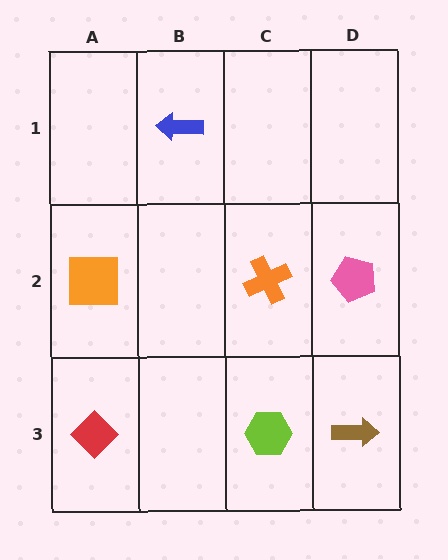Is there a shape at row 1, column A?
No, that cell is empty.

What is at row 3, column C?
A lime hexagon.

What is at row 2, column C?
An orange cross.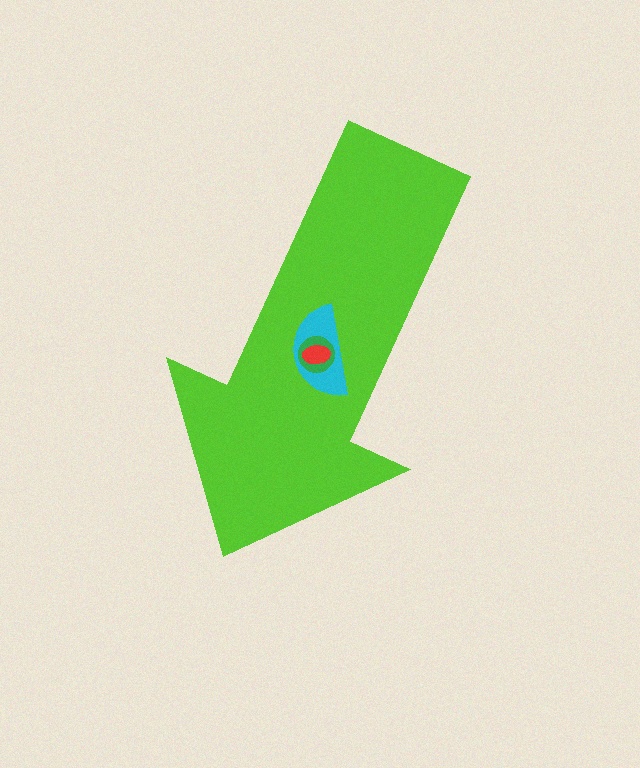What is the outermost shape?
The lime arrow.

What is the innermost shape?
The red ellipse.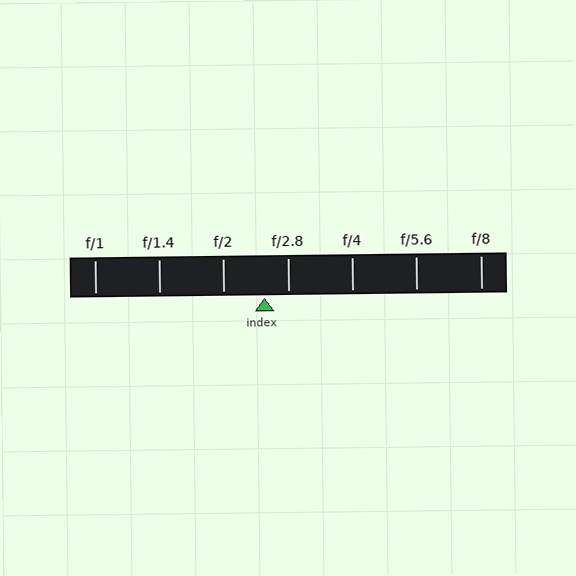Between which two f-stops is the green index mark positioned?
The index mark is between f/2 and f/2.8.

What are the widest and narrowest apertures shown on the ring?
The widest aperture shown is f/1 and the narrowest is f/8.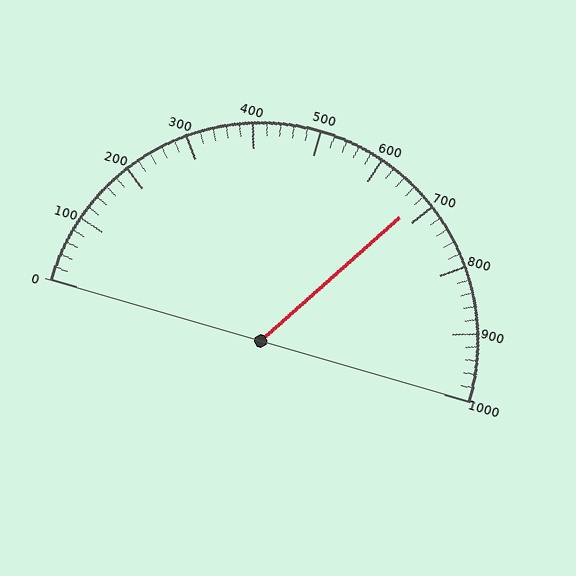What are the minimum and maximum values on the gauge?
The gauge ranges from 0 to 1000.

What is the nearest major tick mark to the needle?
The nearest major tick mark is 700.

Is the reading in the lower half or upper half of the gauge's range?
The reading is in the upper half of the range (0 to 1000).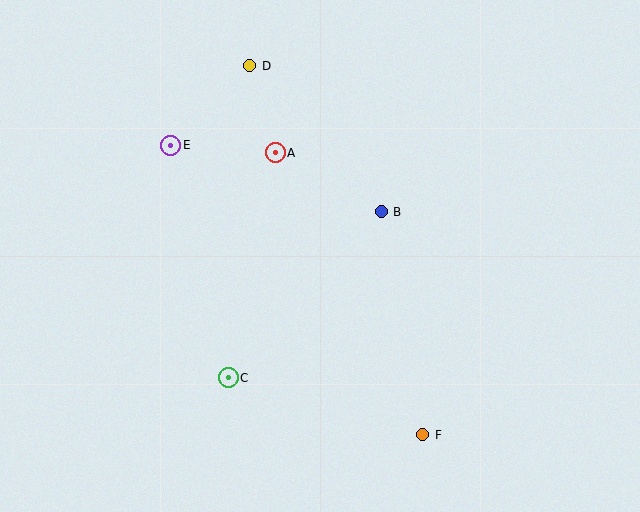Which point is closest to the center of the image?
Point B at (381, 212) is closest to the center.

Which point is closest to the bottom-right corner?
Point F is closest to the bottom-right corner.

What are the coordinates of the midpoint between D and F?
The midpoint between D and F is at (336, 250).